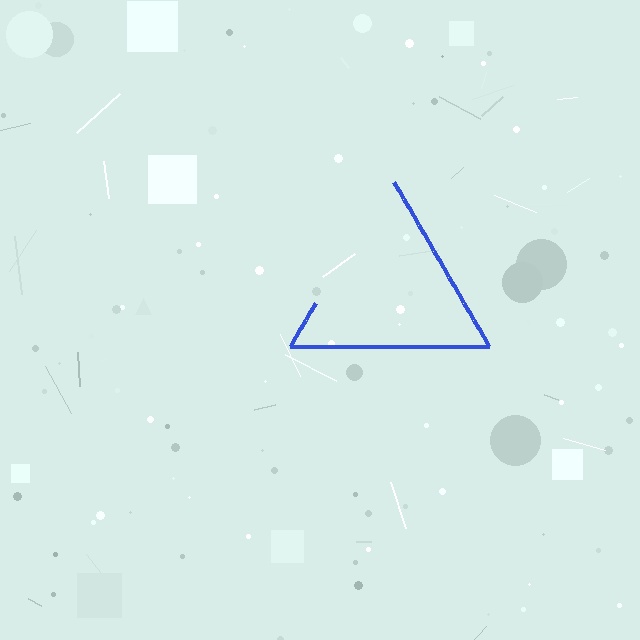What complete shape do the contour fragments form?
The contour fragments form a triangle.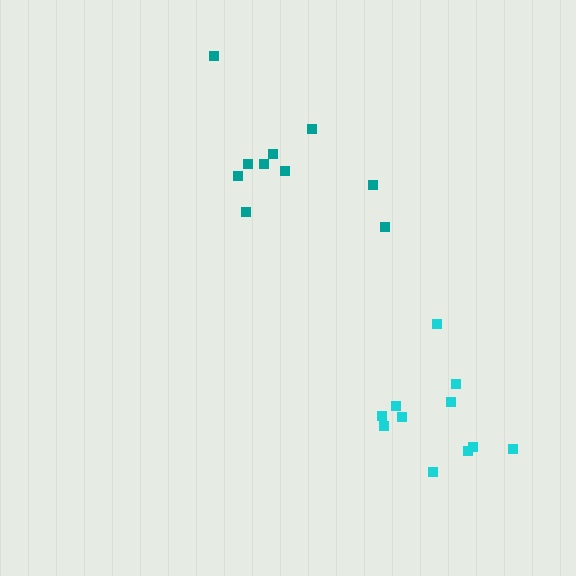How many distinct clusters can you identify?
There are 2 distinct clusters.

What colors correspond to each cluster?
The clusters are colored: teal, cyan.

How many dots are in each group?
Group 1: 10 dots, Group 2: 11 dots (21 total).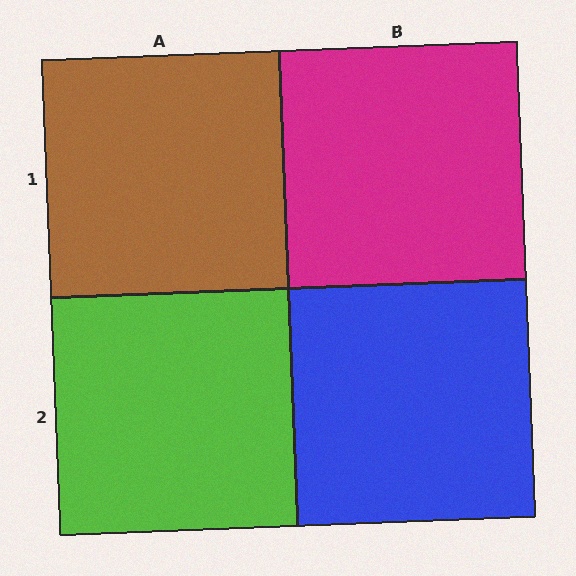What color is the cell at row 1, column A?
Brown.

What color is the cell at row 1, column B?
Magenta.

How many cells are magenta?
1 cell is magenta.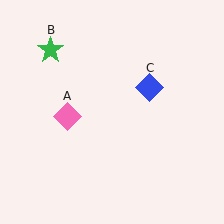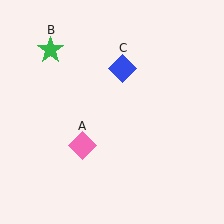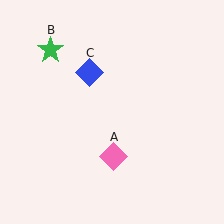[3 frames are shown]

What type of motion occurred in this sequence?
The pink diamond (object A), blue diamond (object C) rotated counterclockwise around the center of the scene.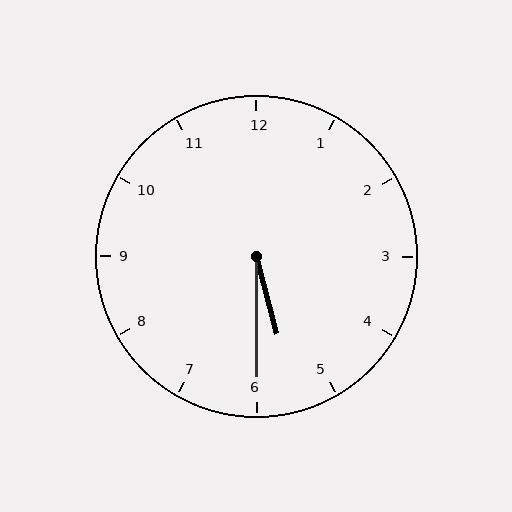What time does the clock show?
5:30.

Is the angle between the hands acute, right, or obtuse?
It is acute.